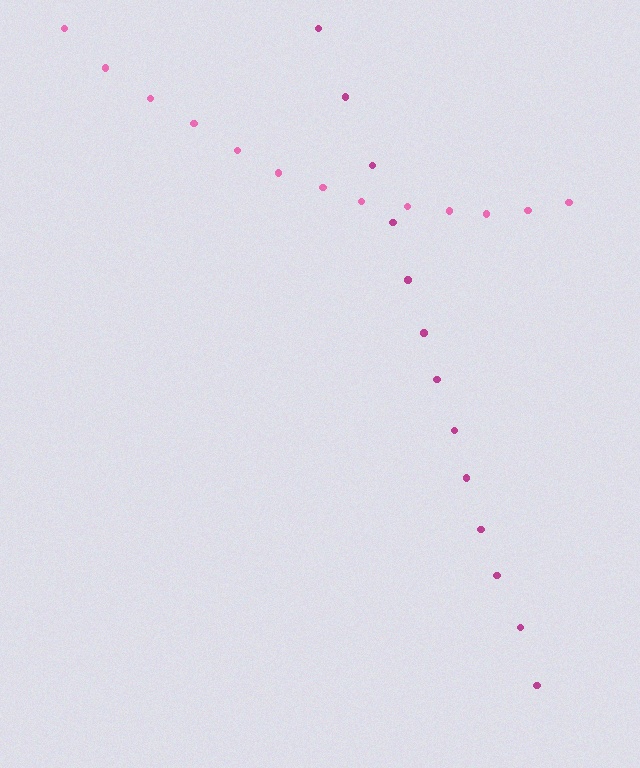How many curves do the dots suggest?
There are 2 distinct paths.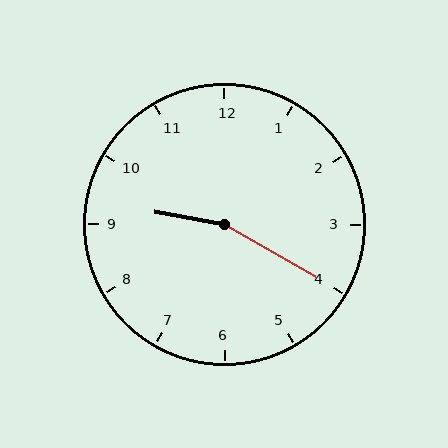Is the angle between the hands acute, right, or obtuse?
It is obtuse.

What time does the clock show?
9:20.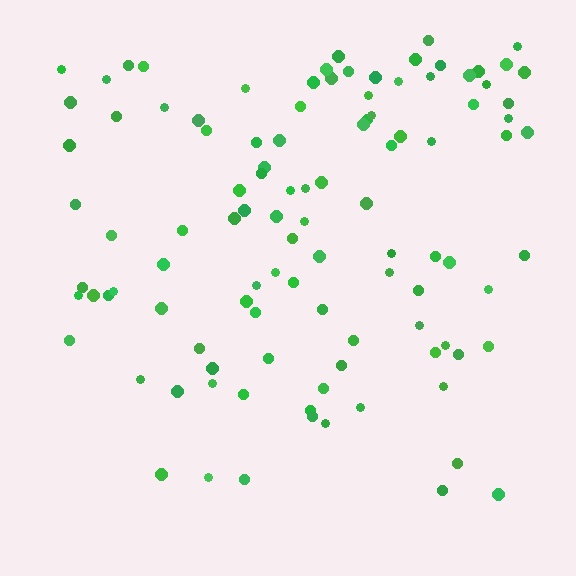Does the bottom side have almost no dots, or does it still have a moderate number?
Still a moderate number, just noticeably fewer than the top.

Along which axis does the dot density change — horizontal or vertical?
Vertical.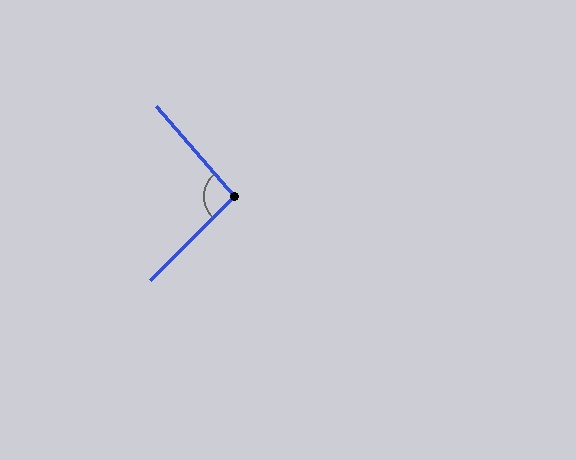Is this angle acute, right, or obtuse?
It is approximately a right angle.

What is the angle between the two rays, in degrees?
Approximately 94 degrees.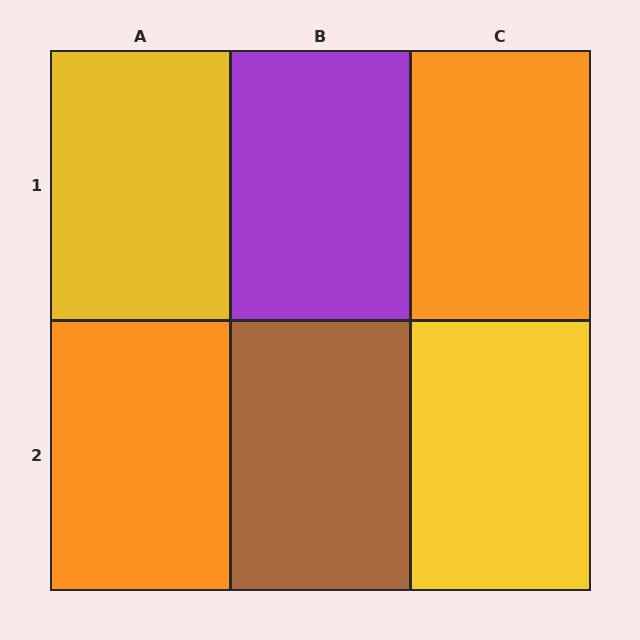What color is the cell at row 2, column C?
Yellow.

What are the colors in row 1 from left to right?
Yellow, purple, orange.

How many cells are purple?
1 cell is purple.